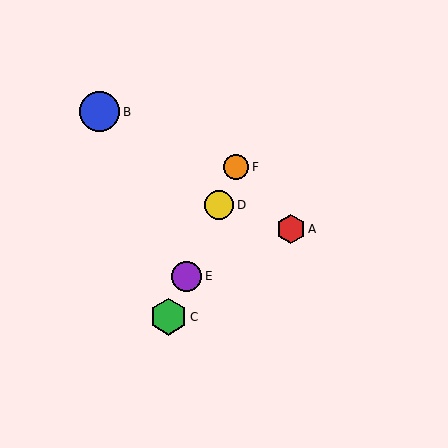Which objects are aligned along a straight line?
Objects C, D, E, F are aligned along a straight line.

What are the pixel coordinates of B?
Object B is at (100, 112).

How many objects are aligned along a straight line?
4 objects (C, D, E, F) are aligned along a straight line.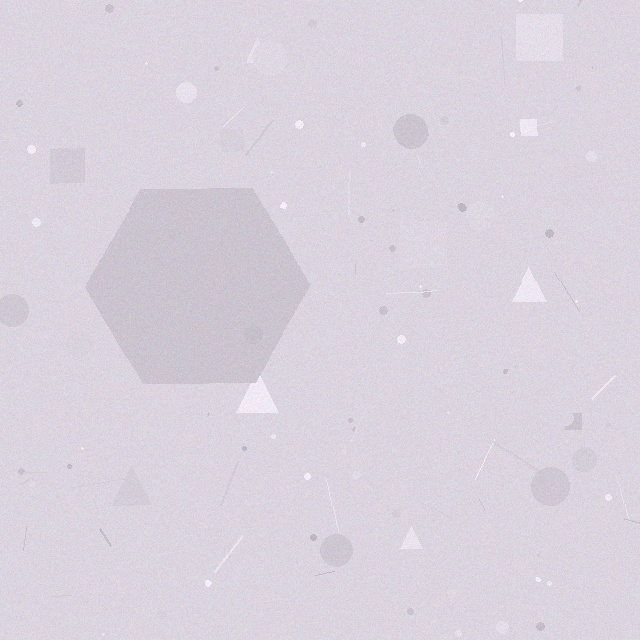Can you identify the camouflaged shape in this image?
The camouflaged shape is a hexagon.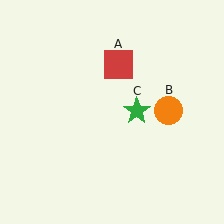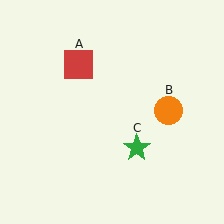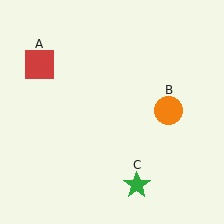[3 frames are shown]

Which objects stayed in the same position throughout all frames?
Orange circle (object B) remained stationary.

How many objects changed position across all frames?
2 objects changed position: red square (object A), green star (object C).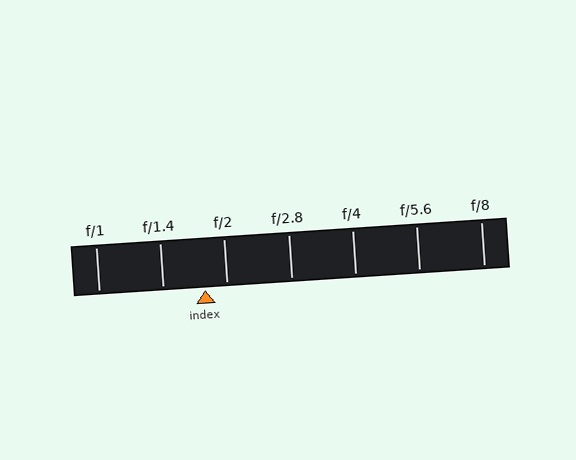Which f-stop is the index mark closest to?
The index mark is closest to f/2.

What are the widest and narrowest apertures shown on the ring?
The widest aperture shown is f/1 and the narrowest is f/8.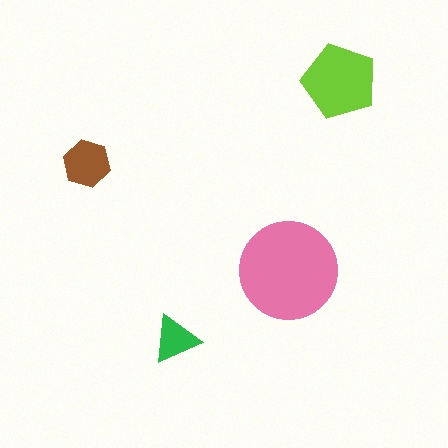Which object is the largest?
The pink circle.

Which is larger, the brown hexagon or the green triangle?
The brown hexagon.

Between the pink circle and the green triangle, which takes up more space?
The pink circle.